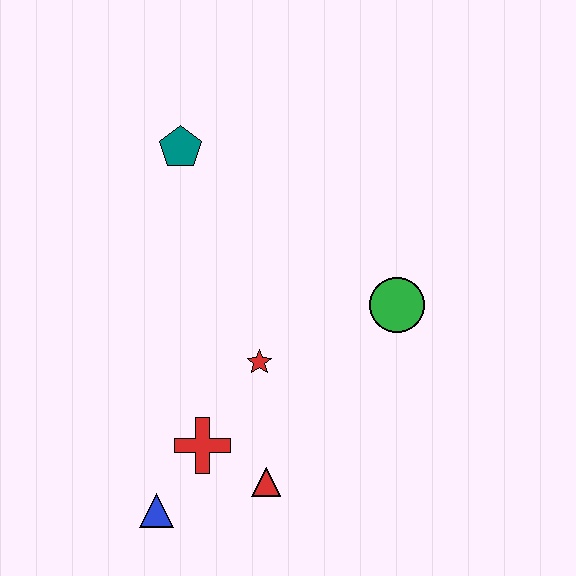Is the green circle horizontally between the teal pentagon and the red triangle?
No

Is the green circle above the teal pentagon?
No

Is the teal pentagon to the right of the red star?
No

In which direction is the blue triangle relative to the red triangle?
The blue triangle is to the left of the red triangle.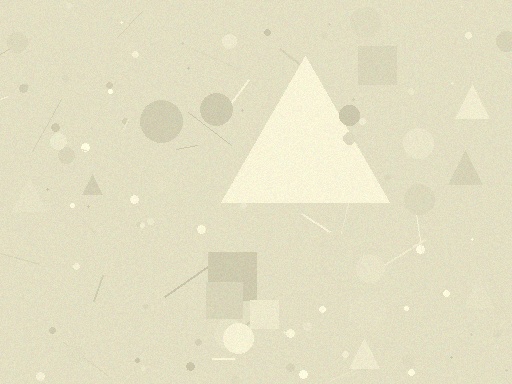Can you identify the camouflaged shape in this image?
The camouflaged shape is a triangle.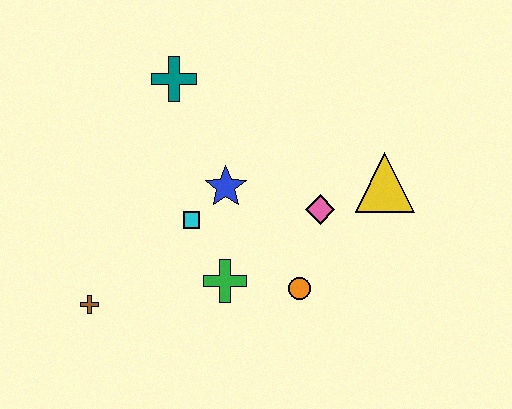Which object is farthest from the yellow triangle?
The brown cross is farthest from the yellow triangle.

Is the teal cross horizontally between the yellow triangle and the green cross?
No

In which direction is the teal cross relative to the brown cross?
The teal cross is above the brown cross.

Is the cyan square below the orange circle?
No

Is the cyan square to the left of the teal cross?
No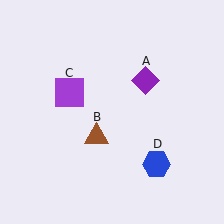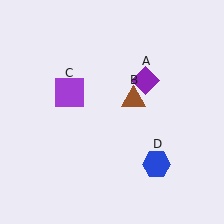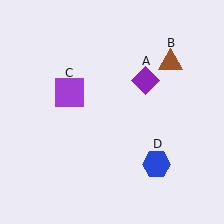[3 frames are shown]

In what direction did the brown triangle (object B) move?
The brown triangle (object B) moved up and to the right.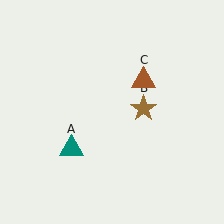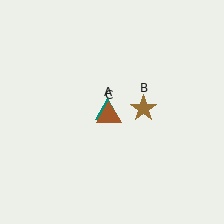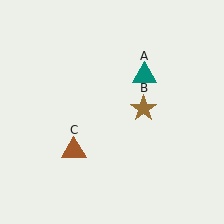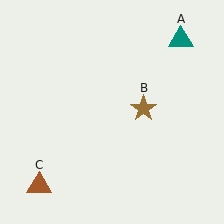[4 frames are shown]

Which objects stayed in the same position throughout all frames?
Brown star (object B) remained stationary.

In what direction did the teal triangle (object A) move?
The teal triangle (object A) moved up and to the right.